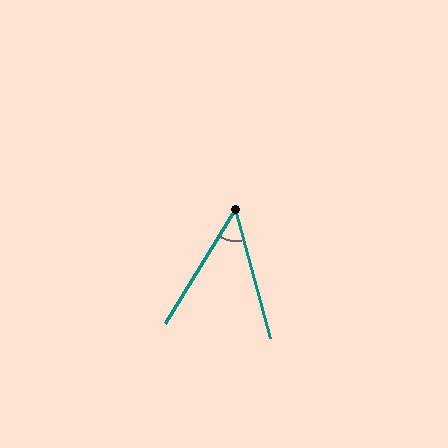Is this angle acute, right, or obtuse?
It is acute.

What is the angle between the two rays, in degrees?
Approximately 47 degrees.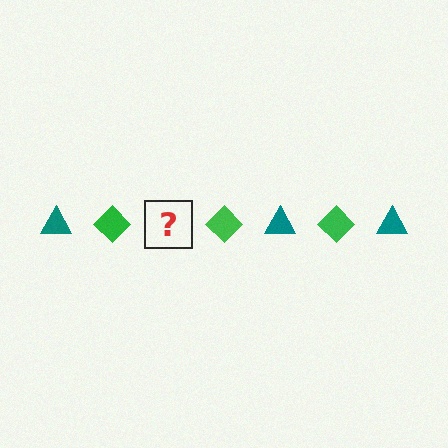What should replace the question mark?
The question mark should be replaced with a teal triangle.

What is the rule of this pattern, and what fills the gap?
The rule is that the pattern alternates between teal triangle and green diamond. The gap should be filled with a teal triangle.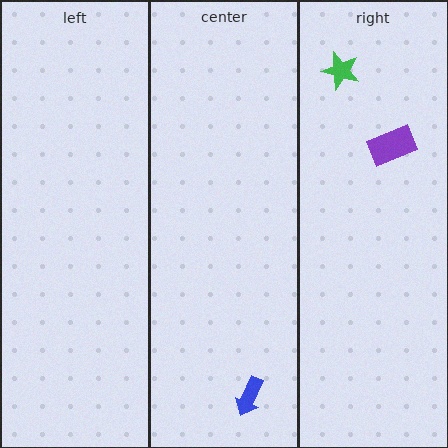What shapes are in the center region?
The blue arrow.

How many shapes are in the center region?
1.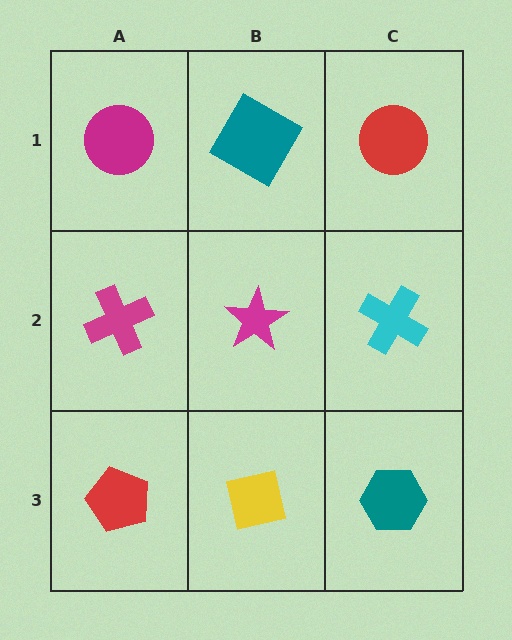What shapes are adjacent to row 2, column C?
A red circle (row 1, column C), a teal hexagon (row 3, column C), a magenta star (row 2, column B).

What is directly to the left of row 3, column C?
A yellow square.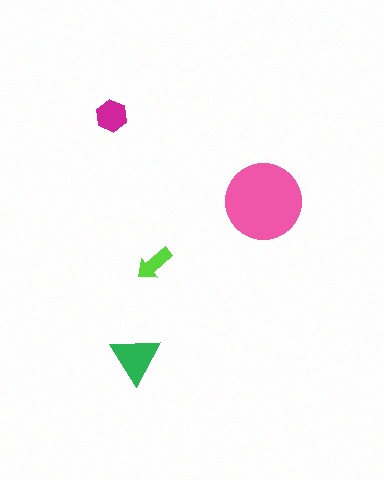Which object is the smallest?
The lime arrow.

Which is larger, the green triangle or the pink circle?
The pink circle.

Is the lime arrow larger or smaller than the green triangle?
Smaller.